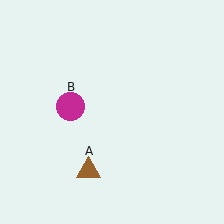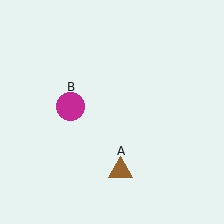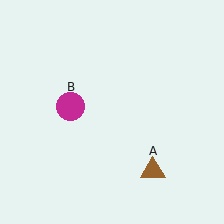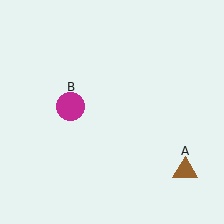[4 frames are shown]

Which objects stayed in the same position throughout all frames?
Magenta circle (object B) remained stationary.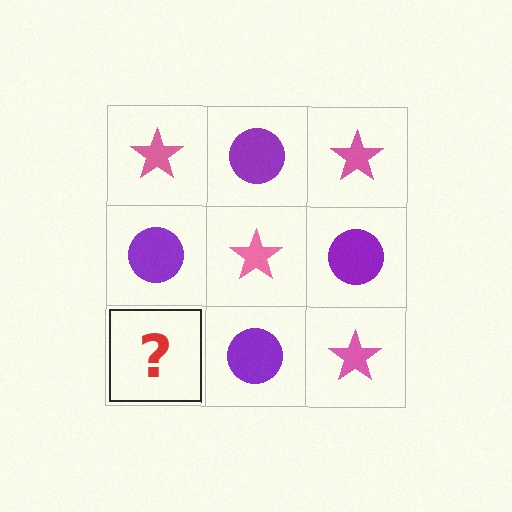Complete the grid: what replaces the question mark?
The question mark should be replaced with a pink star.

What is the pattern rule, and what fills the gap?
The rule is that it alternates pink star and purple circle in a checkerboard pattern. The gap should be filled with a pink star.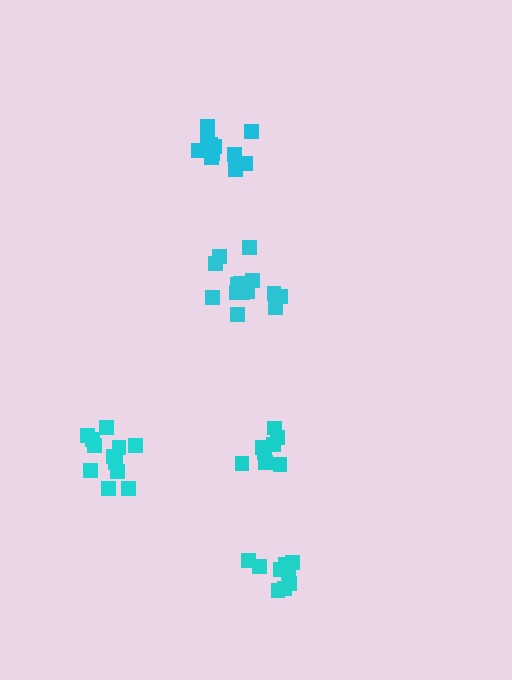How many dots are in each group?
Group 1: 14 dots, Group 2: 11 dots, Group 3: 9 dots, Group 4: 8 dots, Group 5: 12 dots (54 total).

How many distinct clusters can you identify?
There are 5 distinct clusters.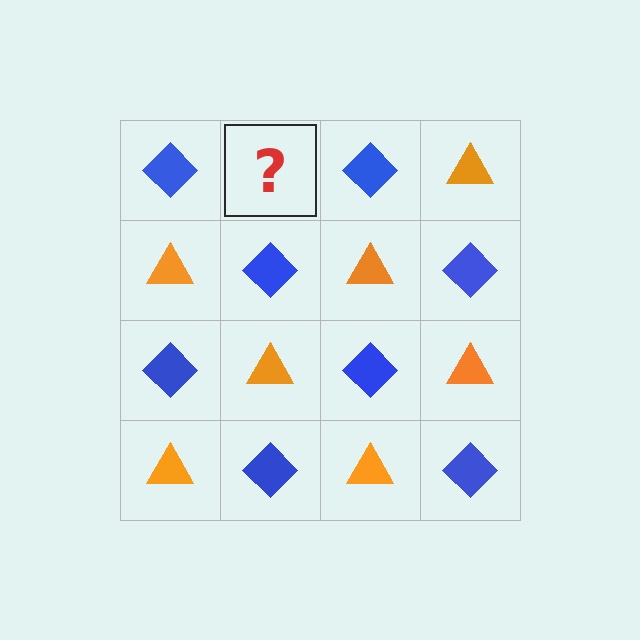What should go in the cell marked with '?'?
The missing cell should contain an orange triangle.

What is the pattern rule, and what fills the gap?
The rule is that it alternates blue diamond and orange triangle in a checkerboard pattern. The gap should be filled with an orange triangle.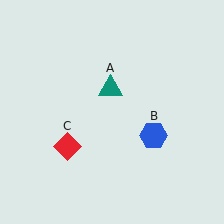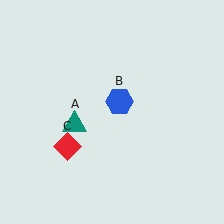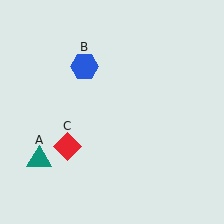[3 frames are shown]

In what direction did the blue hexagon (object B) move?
The blue hexagon (object B) moved up and to the left.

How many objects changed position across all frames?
2 objects changed position: teal triangle (object A), blue hexagon (object B).